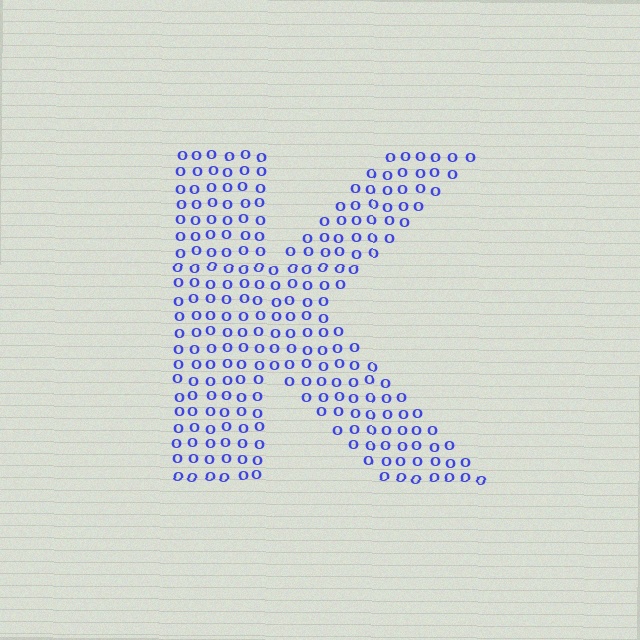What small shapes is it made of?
It is made of small letter O's.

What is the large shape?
The large shape is the letter K.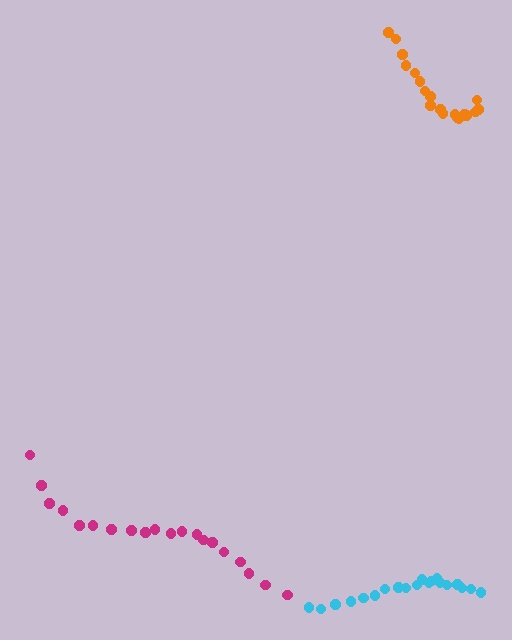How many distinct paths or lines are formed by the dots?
There are 3 distinct paths.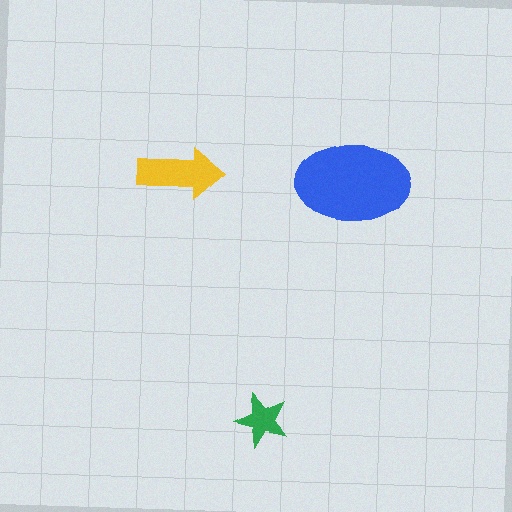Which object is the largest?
The blue ellipse.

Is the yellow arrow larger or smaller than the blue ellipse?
Smaller.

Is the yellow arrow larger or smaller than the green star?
Larger.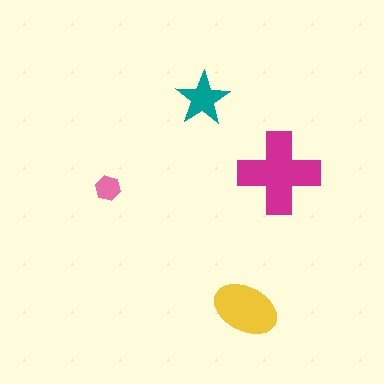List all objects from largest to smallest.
The magenta cross, the yellow ellipse, the teal star, the pink hexagon.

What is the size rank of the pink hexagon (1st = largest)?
4th.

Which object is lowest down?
The yellow ellipse is bottommost.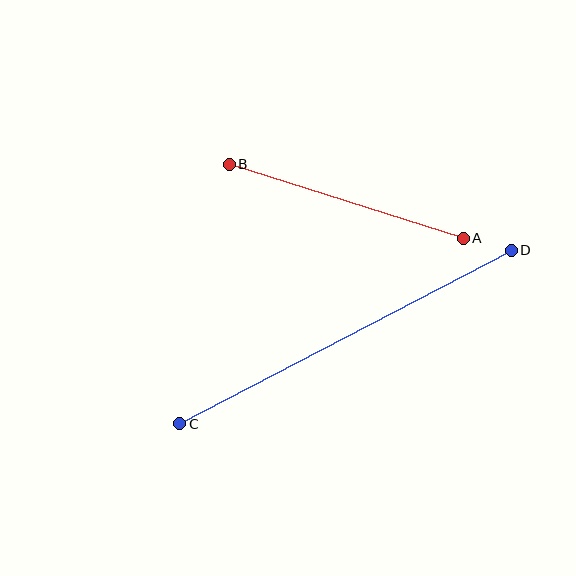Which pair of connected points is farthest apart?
Points C and D are farthest apart.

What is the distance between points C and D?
The distance is approximately 374 pixels.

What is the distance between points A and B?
The distance is approximately 246 pixels.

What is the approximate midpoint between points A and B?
The midpoint is at approximately (346, 201) pixels.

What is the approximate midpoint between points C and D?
The midpoint is at approximately (345, 337) pixels.